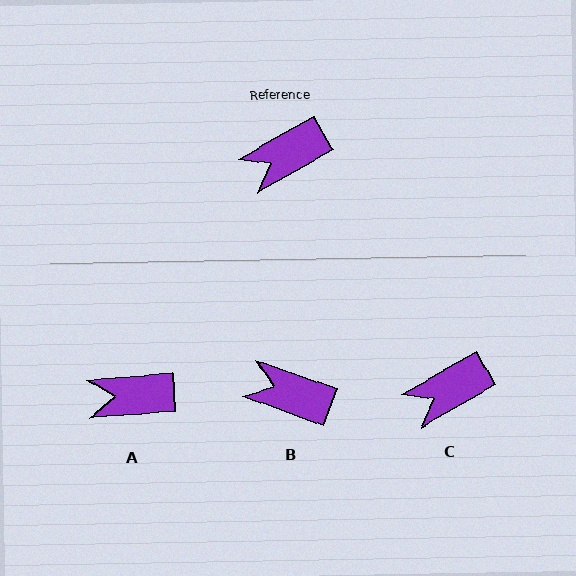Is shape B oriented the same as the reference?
No, it is off by about 50 degrees.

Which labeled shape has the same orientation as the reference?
C.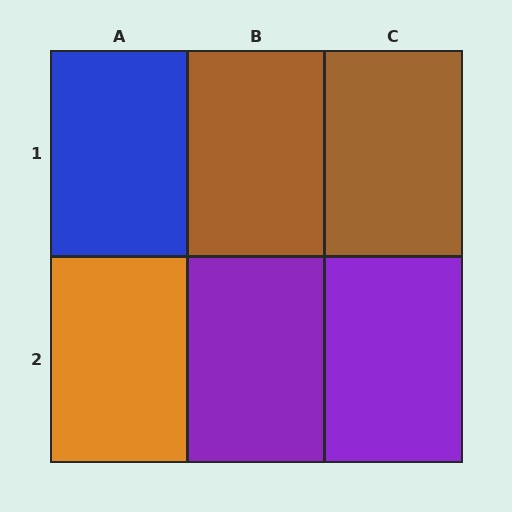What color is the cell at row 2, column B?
Purple.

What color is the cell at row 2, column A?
Orange.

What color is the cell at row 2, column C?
Purple.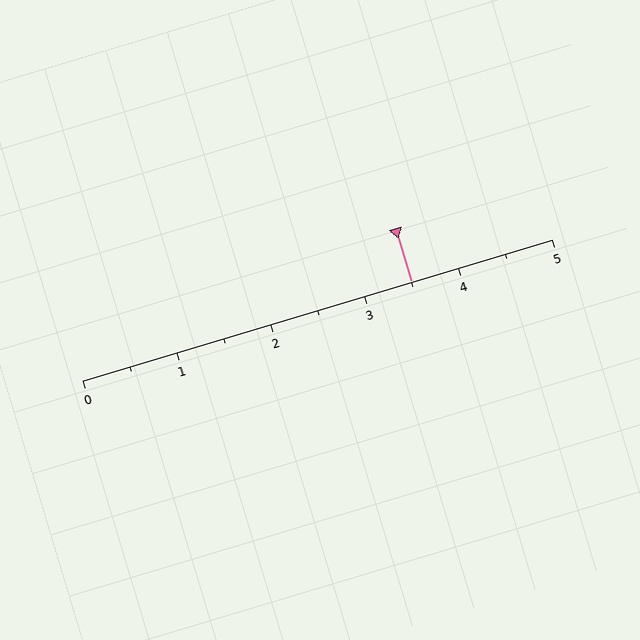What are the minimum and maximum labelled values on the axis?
The axis runs from 0 to 5.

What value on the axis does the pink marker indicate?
The marker indicates approximately 3.5.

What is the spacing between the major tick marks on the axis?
The major ticks are spaced 1 apart.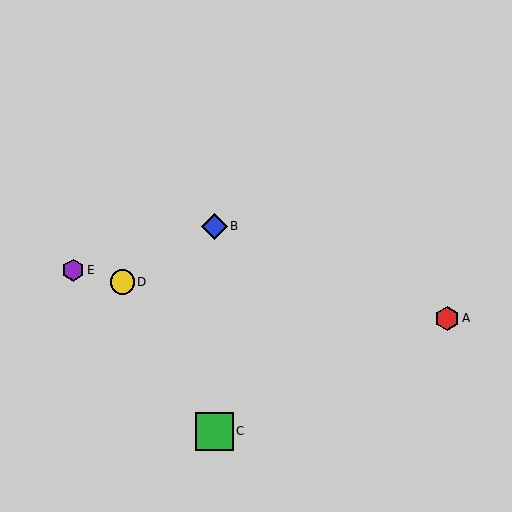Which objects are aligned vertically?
Objects B, C are aligned vertically.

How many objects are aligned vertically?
2 objects (B, C) are aligned vertically.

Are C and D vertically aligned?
No, C is at x≈214 and D is at x≈122.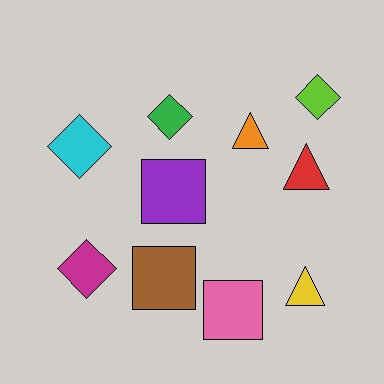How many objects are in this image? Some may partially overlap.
There are 10 objects.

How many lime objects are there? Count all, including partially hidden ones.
There is 1 lime object.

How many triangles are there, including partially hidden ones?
There are 3 triangles.